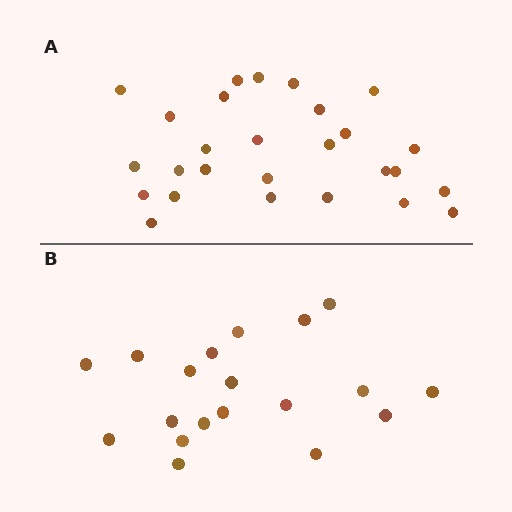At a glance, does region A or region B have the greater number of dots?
Region A (the top region) has more dots.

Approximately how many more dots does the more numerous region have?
Region A has roughly 8 or so more dots than region B.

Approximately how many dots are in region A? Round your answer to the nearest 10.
About 30 dots. (The exact count is 27, which rounds to 30.)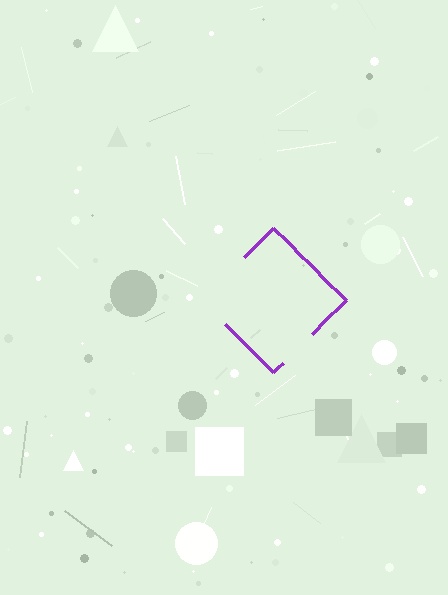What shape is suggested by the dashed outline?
The dashed outline suggests a diamond.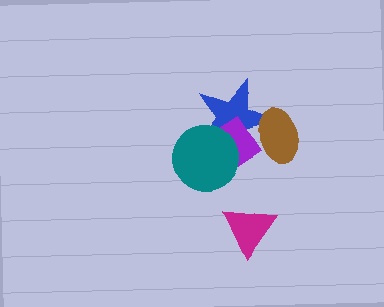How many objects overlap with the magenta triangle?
0 objects overlap with the magenta triangle.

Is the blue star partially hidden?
Yes, it is partially covered by another shape.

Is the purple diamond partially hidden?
Yes, it is partially covered by another shape.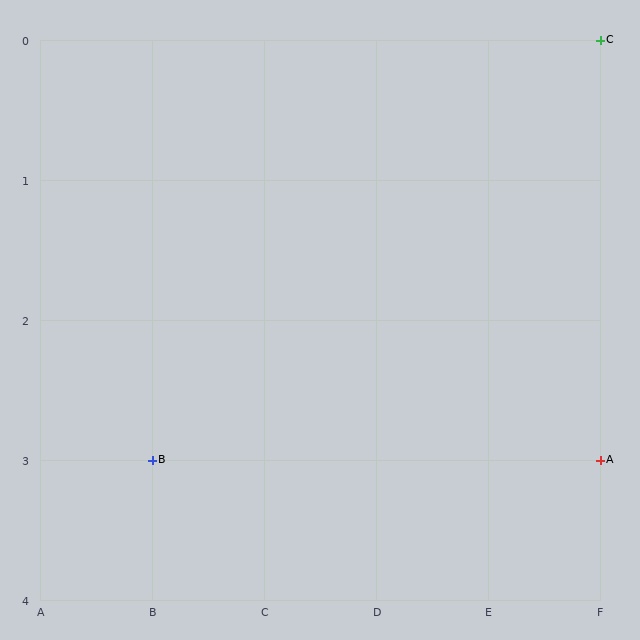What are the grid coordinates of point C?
Point C is at grid coordinates (F, 0).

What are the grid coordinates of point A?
Point A is at grid coordinates (F, 3).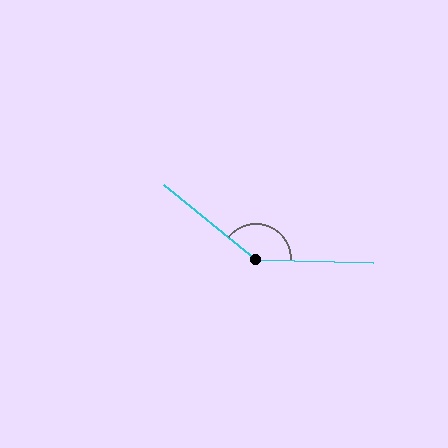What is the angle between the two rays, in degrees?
Approximately 142 degrees.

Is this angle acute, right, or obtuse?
It is obtuse.